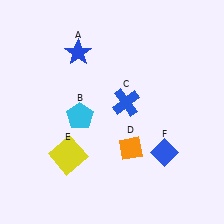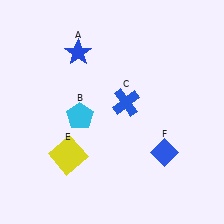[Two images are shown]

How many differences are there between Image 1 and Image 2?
There is 1 difference between the two images.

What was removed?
The orange diamond (D) was removed in Image 2.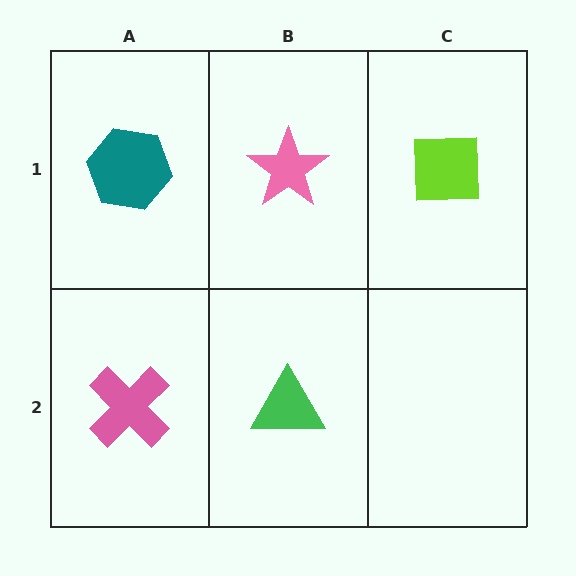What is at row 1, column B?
A pink star.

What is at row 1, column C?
A lime square.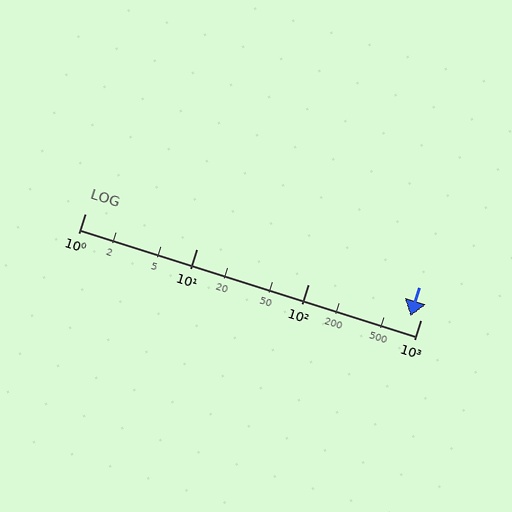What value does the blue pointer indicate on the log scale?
The pointer indicates approximately 810.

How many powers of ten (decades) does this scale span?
The scale spans 3 decades, from 1 to 1000.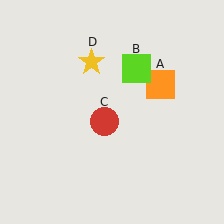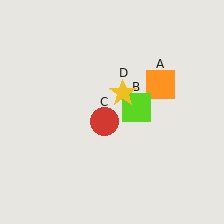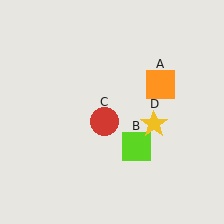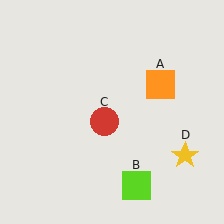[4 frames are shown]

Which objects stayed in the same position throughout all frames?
Orange square (object A) and red circle (object C) remained stationary.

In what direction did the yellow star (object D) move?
The yellow star (object D) moved down and to the right.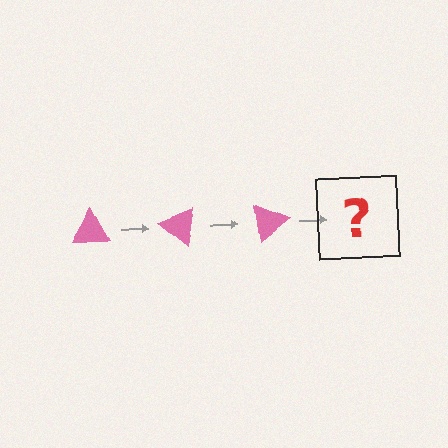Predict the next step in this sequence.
The next step is a pink triangle rotated 120 degrees.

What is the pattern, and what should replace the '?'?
The pattern is that the triangle rotates 40 degrees each step. The '?' should be a pink triangle rotated 120 degrees.